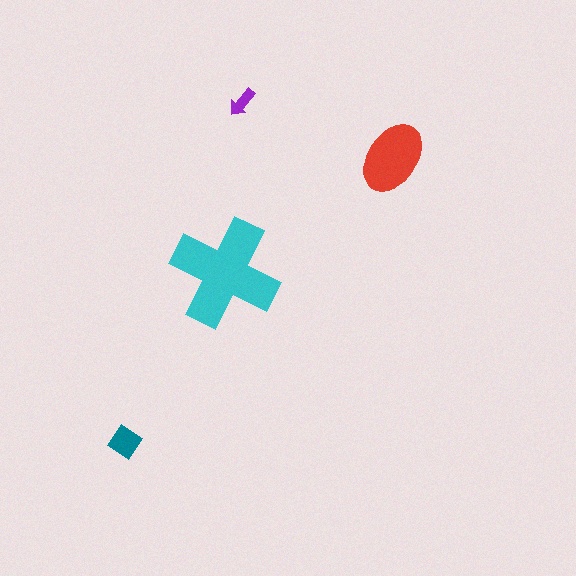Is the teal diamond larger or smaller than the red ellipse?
Smaller.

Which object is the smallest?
The purple arrow.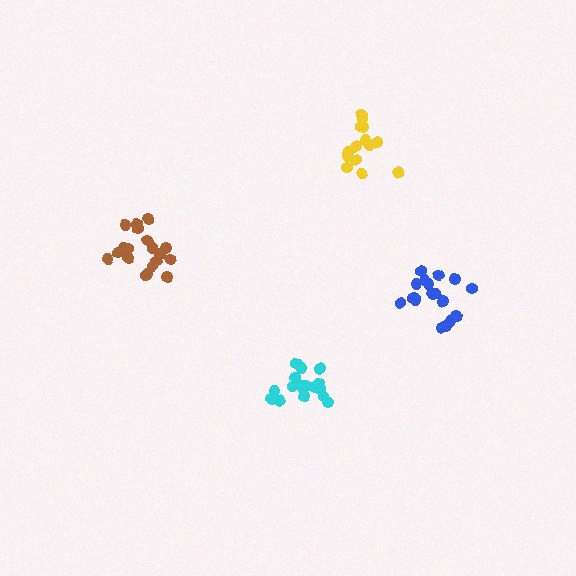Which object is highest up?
The yellow cluster is topmost.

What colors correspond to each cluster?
The clusters are colored: blue, cyan, yellow, brown.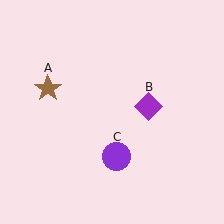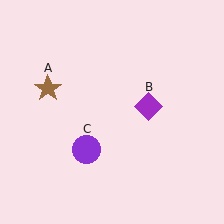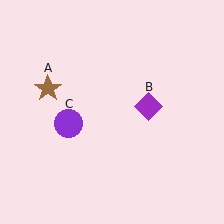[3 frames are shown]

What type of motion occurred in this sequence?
The purple circle (object C) rotated clockwise around the center of the scene.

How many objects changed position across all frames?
1 object changed position: purple circle (object C).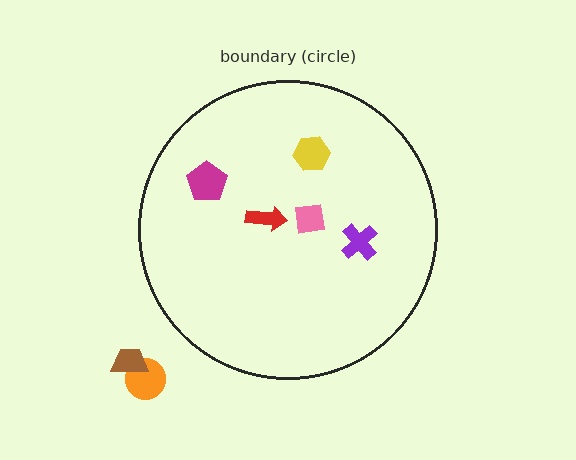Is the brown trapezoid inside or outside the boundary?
Outside.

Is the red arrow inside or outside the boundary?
Inside.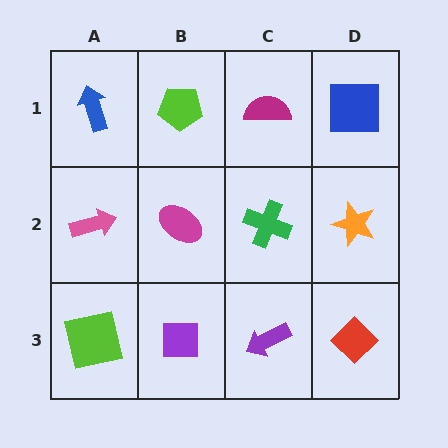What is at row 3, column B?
A purple square.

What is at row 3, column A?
A lime square.